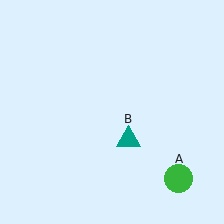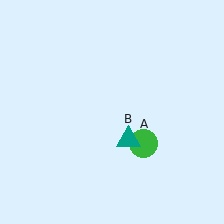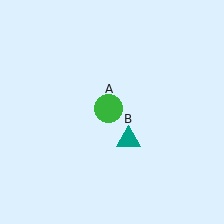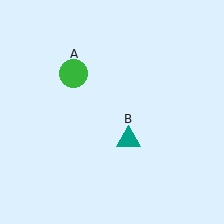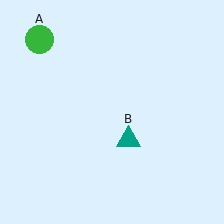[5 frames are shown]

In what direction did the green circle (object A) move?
The green circle (object A) moved up and to the left.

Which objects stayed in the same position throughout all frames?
Teal triangle (object B) remained stationary.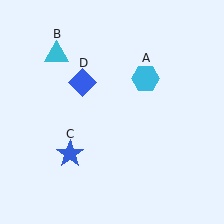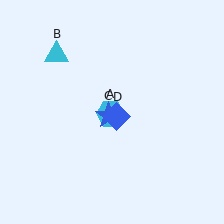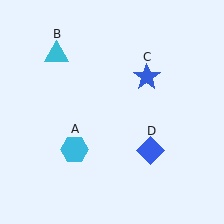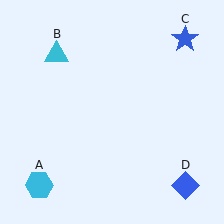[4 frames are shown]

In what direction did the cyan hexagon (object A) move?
The cyan hexagon (object A) moved down and to the left.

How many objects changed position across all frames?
3 objects changed position: cyan hexagon (object A), blue star (object C), blue diamond (object D).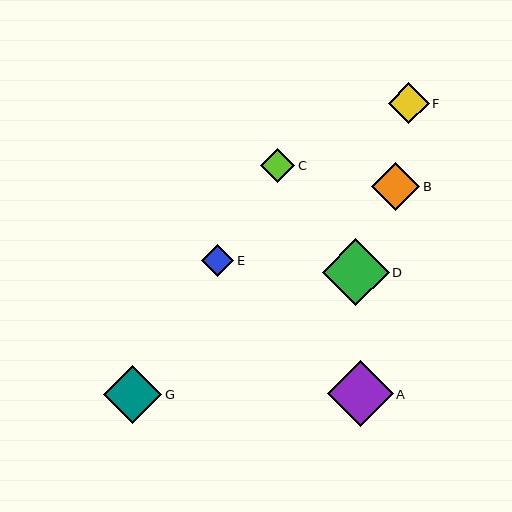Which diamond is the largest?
Diamond D is the largest with a size of approximately 67 pixels.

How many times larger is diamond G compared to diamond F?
Diamond G is approximately 1.4 times the size of diamond F.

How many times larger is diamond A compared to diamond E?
Diamond A is approximately 2.1 times the size of diamond E.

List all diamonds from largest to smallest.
From largest to smallest: D, A, G, B, F, C, E.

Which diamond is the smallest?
Diamond E is the smallest with a size of approximately 32 pixels.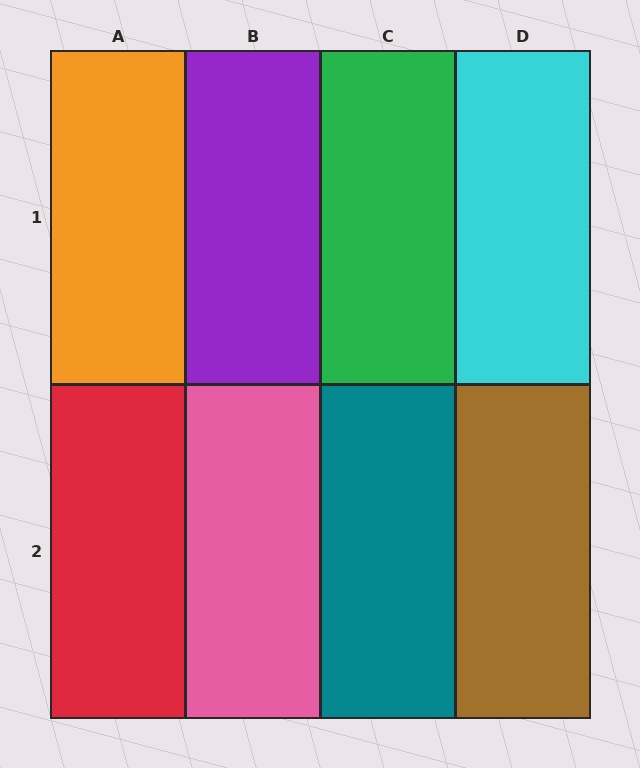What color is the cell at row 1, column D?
Cyan.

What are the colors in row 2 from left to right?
Red, pink, teal, brown.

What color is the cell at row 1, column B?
Purple.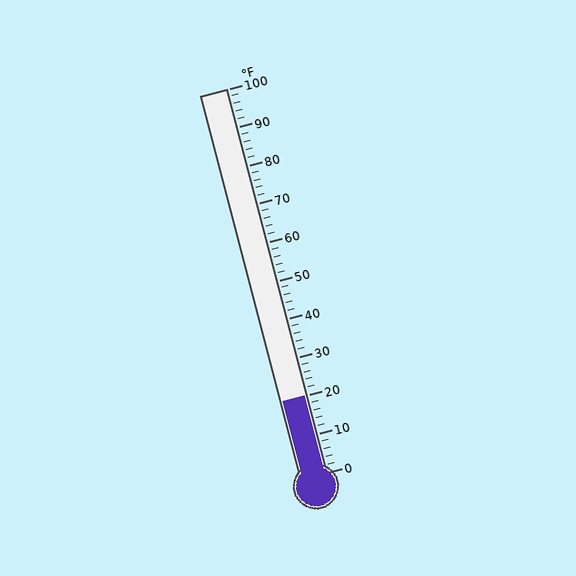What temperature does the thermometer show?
The thermometer shows approximately 20°F.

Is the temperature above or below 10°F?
The temperature is above 10°F.